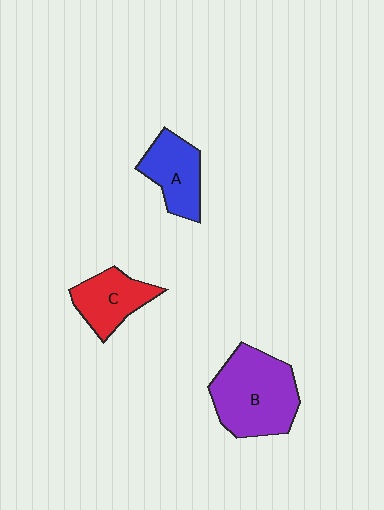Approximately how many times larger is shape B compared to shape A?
Approximately 1.7 times.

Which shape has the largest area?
Shape B (purple).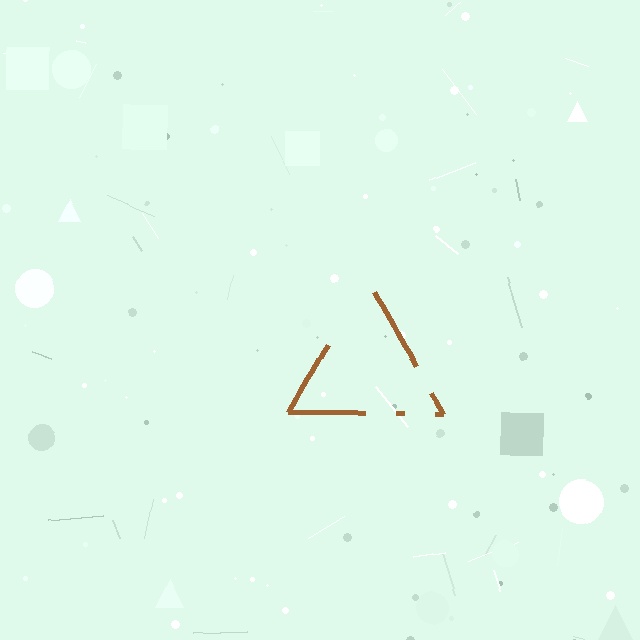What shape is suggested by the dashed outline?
The dashed outline suggests a triangle.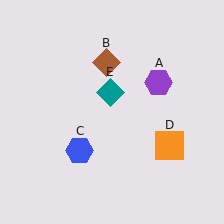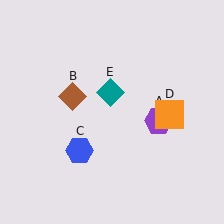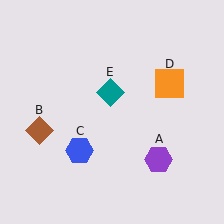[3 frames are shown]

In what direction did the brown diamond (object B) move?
The brown diamond (object B) moved down and to the left.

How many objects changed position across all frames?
3 objects changed position: purple hexagon (object A), brown diamond (object B), orange square (object D).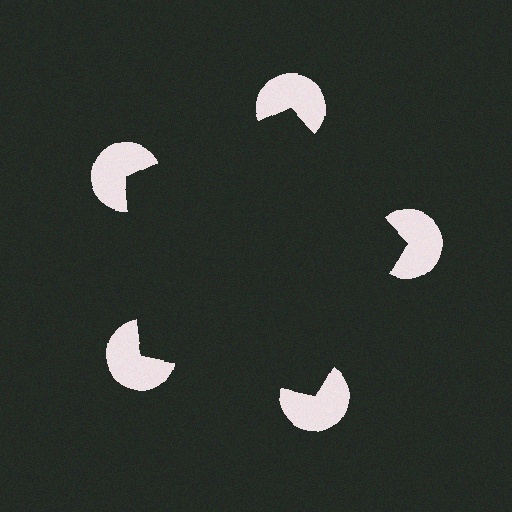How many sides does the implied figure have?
5 sides.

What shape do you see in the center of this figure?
An illusory pentagon — its edges are inferred from the aligned wedge cuts in the pac-man discs, not physically drawn.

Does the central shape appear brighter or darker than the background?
It typically appears slightly darker than the background, even though no actual brightness change is drawn.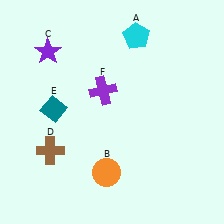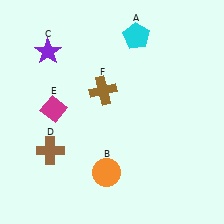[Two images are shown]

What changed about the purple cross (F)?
In Image 1, F is purple. In Image 2, it changed to brown.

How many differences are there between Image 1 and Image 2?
There are 2 differences between the two images.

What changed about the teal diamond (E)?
In Image 1, E is teal. In Image 2, it changed to magenta.